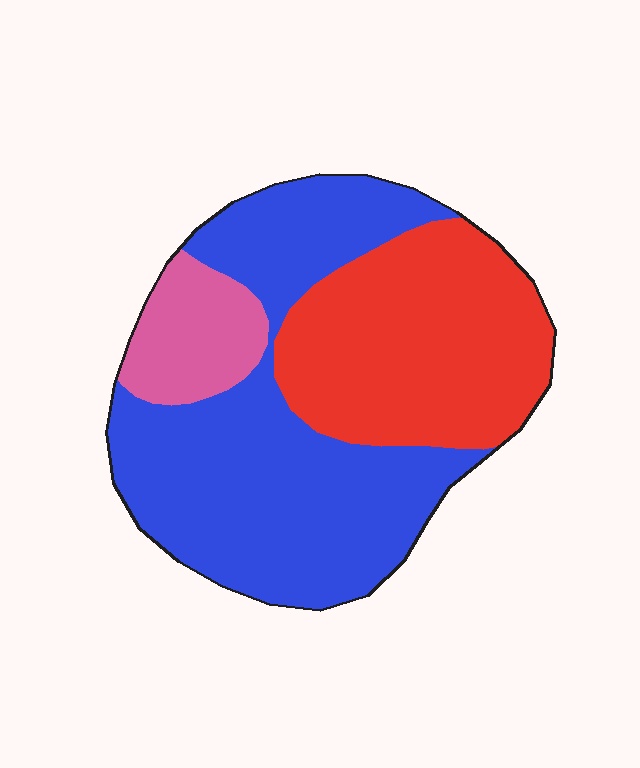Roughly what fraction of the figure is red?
Red covers around 35% of the figure.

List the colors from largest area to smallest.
From largest to smallest: blue, red, pink.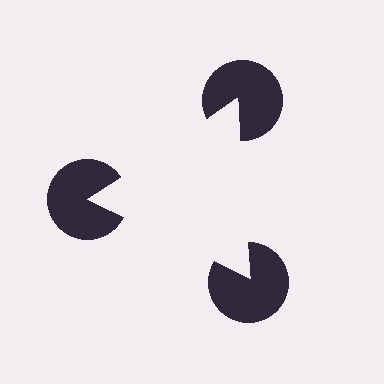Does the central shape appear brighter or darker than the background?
It typically appears slightly brighter than the background, even though no actual brightness change is drawn.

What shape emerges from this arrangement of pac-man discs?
An illusory triangle — its edges are inferred from the aligned wedge cuts in the pac-man discs, not physically drawn.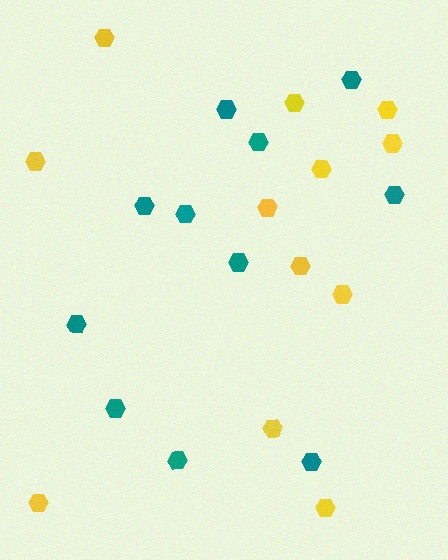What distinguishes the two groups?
There are 2 groups: one group of yellow hexagons (12) and one group of teal hexagons (11).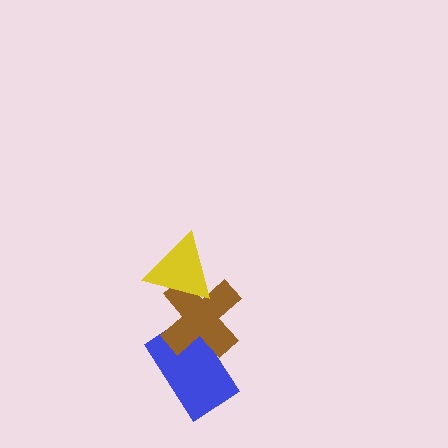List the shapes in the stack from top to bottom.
From top to bottom: the yellow triangle, the brown cross, the blue rectangle.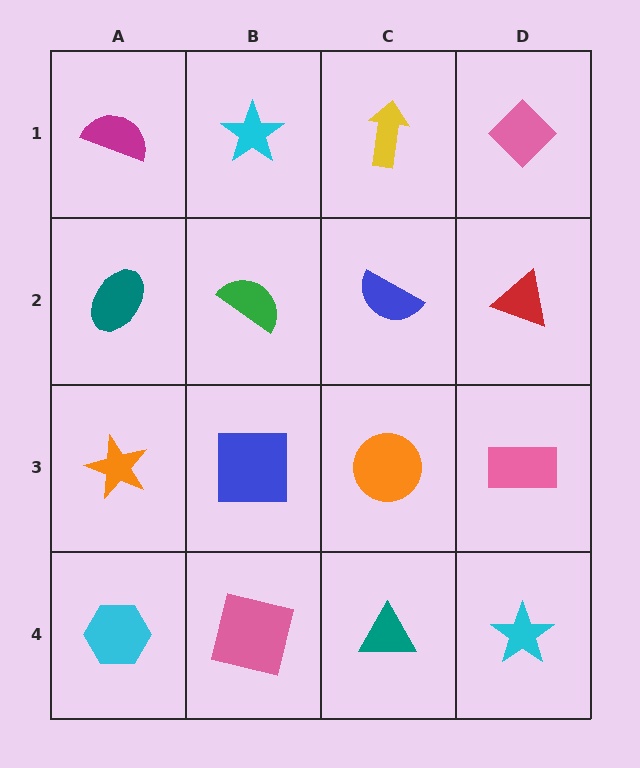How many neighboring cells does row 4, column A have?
2.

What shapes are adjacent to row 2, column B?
A cyan star (row 1, column B), a blue square (row 3, column B), a teal ellipse (row 2, column A), a blue semicircle (row 2, column C).